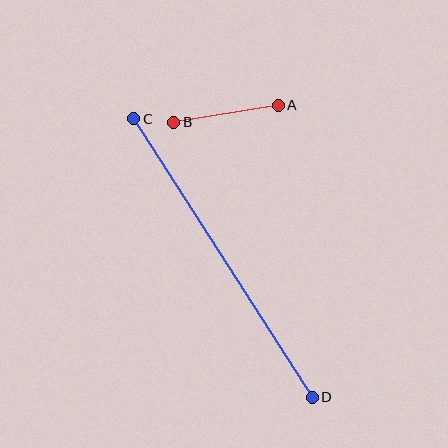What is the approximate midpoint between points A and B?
The midpoint is at approximately (226, 114) pixels.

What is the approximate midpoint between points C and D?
The midpoint is at approximately (223, 258) pixels.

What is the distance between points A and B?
The distance is approximately 106 pixels.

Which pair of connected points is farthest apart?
Points C and D are farthest apart.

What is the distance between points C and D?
The distance is approximately 331 pixels.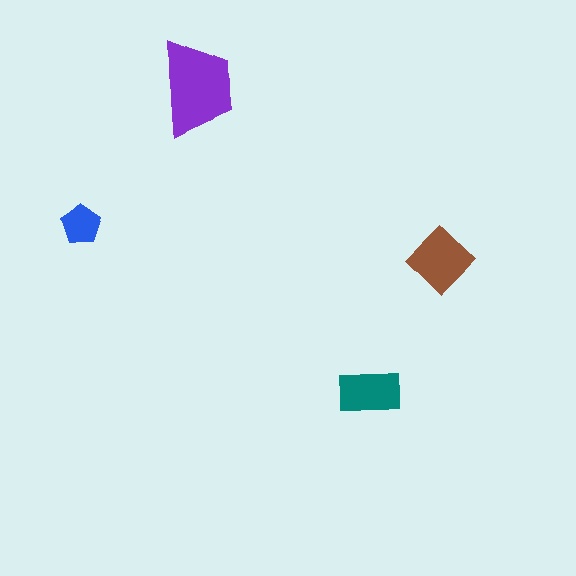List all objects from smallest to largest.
The blue pentagon, the teal rectangle, the brown diamond, the purple trapezoid.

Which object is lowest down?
The teal rectangle is bottommost.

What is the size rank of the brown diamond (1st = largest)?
2nd.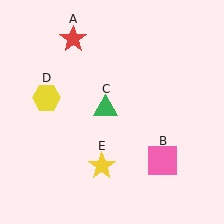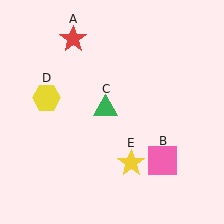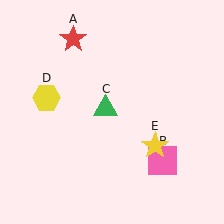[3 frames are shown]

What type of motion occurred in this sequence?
The yellow star (object E) rotated counterclockwise around the center of the scene.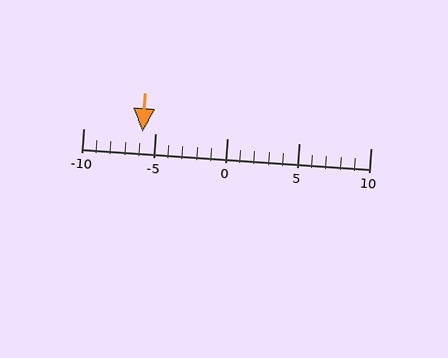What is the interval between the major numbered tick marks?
The major tick marks are spaced 5 units apart.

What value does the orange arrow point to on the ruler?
The orange arrow points to approximately -6.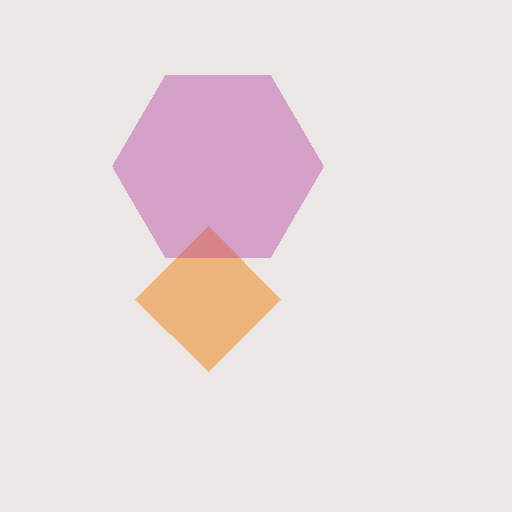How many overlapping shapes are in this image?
There are 2 overlapping shapes in the image.